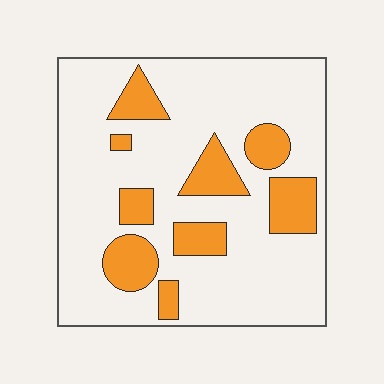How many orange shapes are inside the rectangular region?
9.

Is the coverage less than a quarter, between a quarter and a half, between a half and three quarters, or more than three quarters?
Less than a quarter.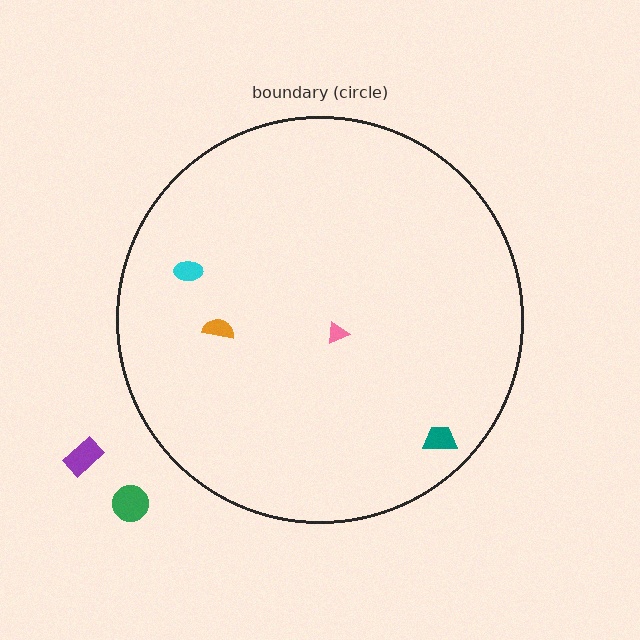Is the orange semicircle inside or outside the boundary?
Inside.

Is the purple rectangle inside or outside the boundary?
Outside.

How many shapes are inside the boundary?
4 inside, 2 outside.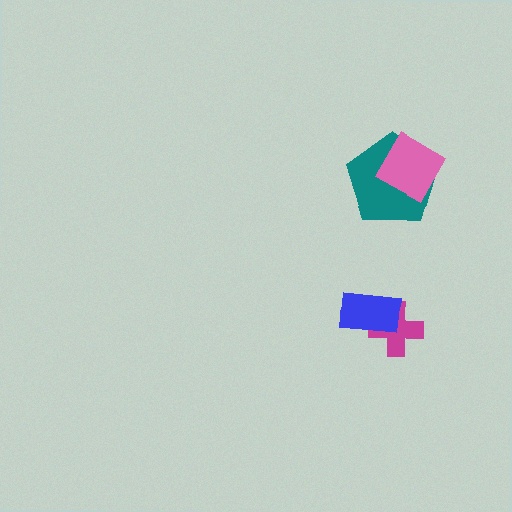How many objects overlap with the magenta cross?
1 object overlaps with the magenta cross.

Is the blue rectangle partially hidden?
No, no other shape covers it.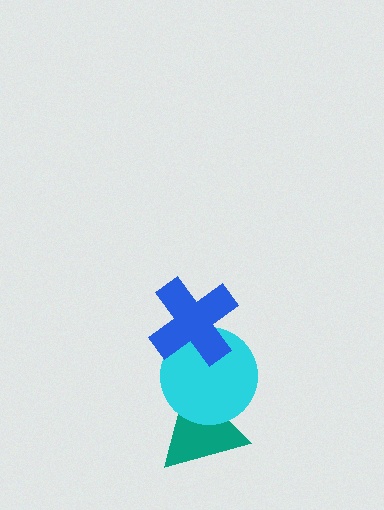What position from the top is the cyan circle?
The cyan circle is 2nd from the top.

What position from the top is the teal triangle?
The teal triangle is 3rd from the top.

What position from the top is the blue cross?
The blue cross is 1st from the top.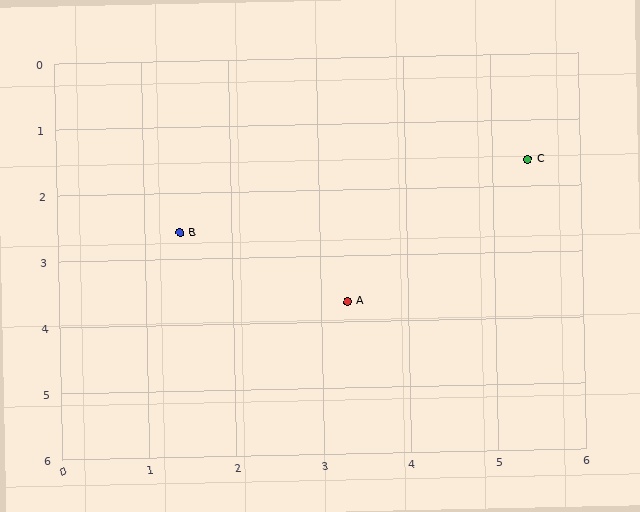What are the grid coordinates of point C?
Point C is at approximately (5.4, 1.6).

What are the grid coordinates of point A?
Point A is at approximately (3.3, 3.7).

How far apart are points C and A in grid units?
Points C and A are about 3.0 grid units apart.